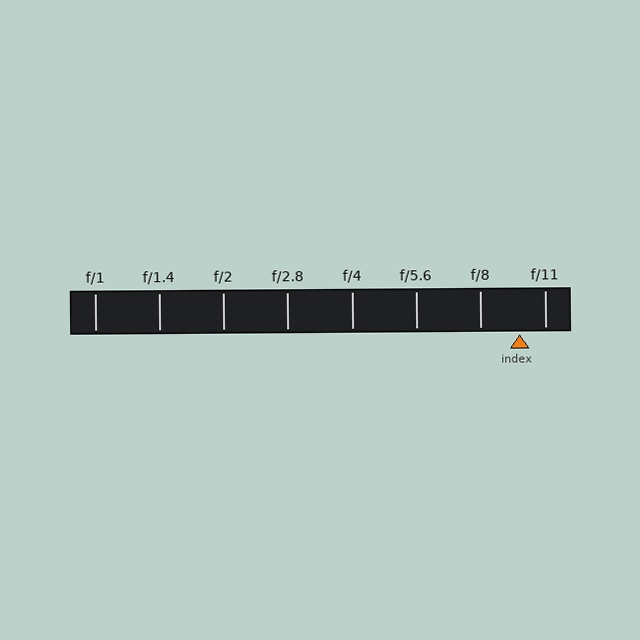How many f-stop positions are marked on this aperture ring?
There are 8 f-stop positions marked.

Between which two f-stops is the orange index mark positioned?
The index mark is between f/8 and f/11.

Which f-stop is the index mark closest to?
The index mark is closest to f/11.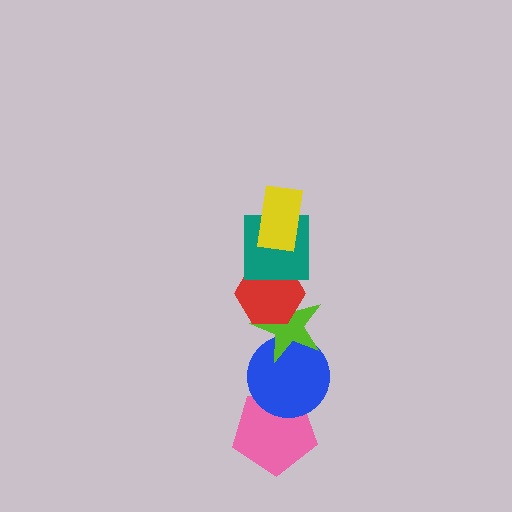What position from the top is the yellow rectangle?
The yellow rectangle is 1st from the top.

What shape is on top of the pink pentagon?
The blue circle is on top of the pink pentagon.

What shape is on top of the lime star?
The red hexagon is on top of the lime star.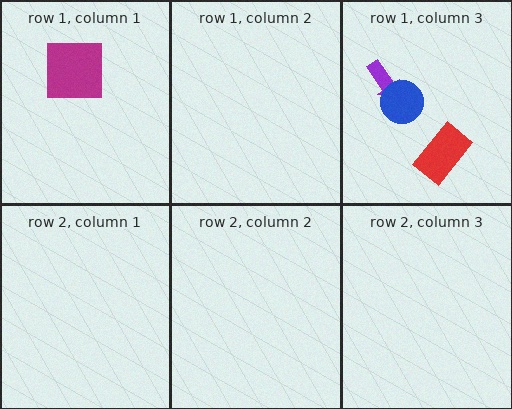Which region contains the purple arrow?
The row 1, column 3 region.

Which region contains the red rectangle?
The row 1, column 3 region.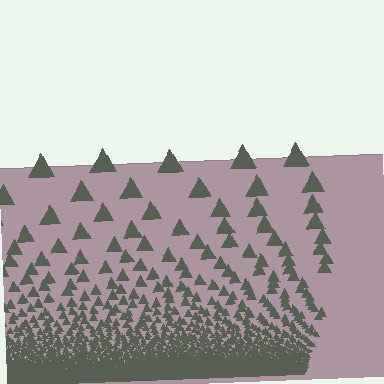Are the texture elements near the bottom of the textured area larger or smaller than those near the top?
Smaller. The gradient is inverted — elements near the bottom are smaller and denser.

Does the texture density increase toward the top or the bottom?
Density increases toward the bottom.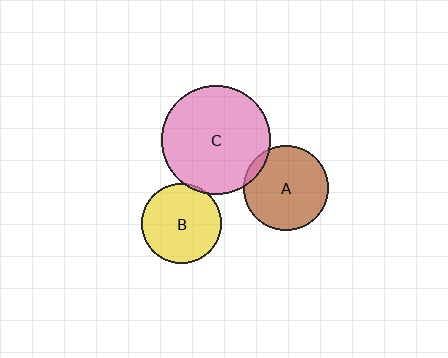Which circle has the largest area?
Circle C (pink).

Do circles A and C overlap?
Yes.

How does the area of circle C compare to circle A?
Approximately 1.7 times.